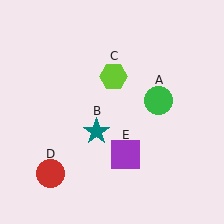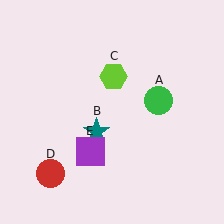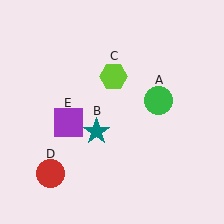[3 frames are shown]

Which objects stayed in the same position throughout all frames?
Green circle (object A) and teal star (object B) and lime hexagon (object C) and red circle (object D) remained stationary.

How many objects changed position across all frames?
1 object changed position: purple square (object E).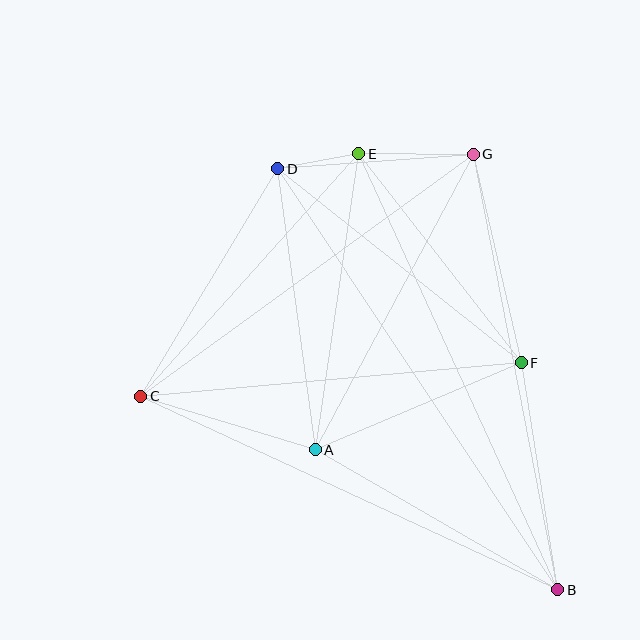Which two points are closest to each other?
Points D and E are closest to each other.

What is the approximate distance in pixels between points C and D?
The distance between C and D is approximately 266 pixels.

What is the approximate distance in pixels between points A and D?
The distance between A and D is approximately 283 pixels.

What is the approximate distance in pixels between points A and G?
The distance between A and G is approximately 335 pixels.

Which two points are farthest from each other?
Points B and D are farthest from each other.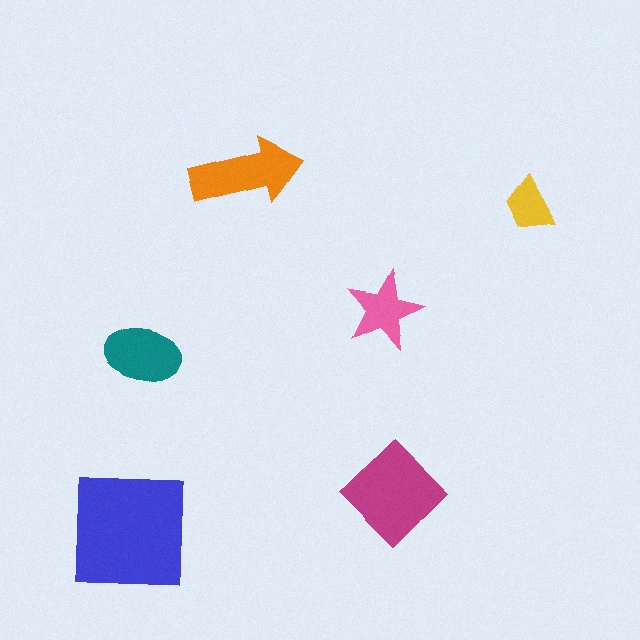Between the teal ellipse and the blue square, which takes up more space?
The blue square.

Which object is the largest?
The blue square.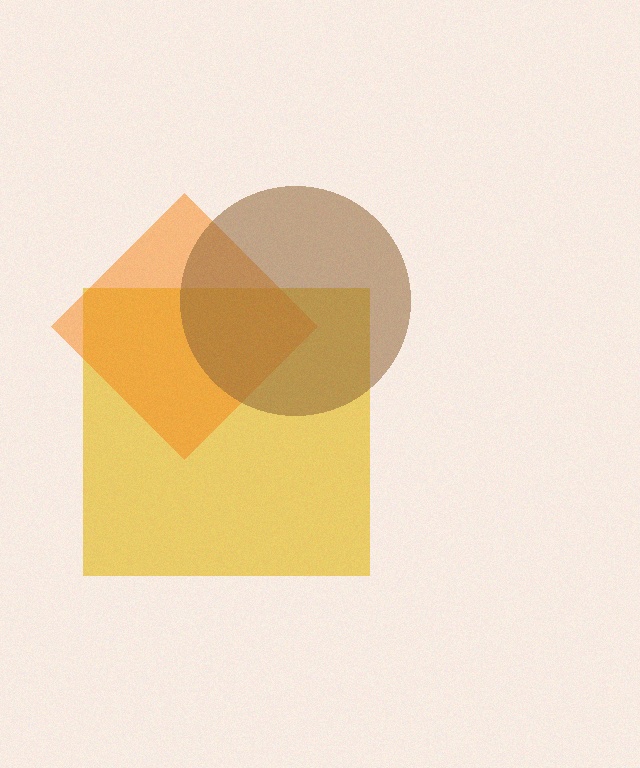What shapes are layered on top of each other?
The layered shapes are: a yellow square, an orange diamond, a brown circle.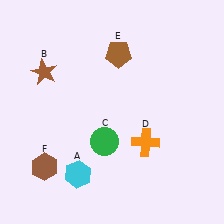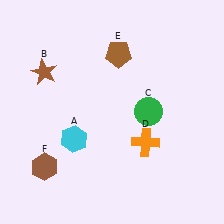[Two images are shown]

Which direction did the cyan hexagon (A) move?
The cyan hexagon (A) moved up.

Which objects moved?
The objects that moved are: the cyan hexagon (A), the green circle (C).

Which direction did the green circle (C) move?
The green circle (C) moved right.